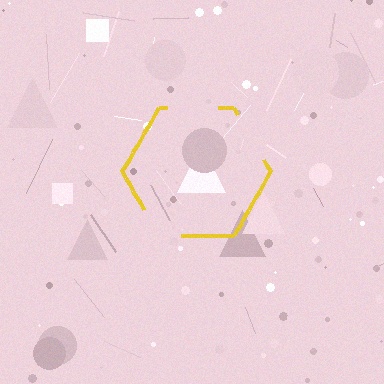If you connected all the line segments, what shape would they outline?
They would outline a hexagon.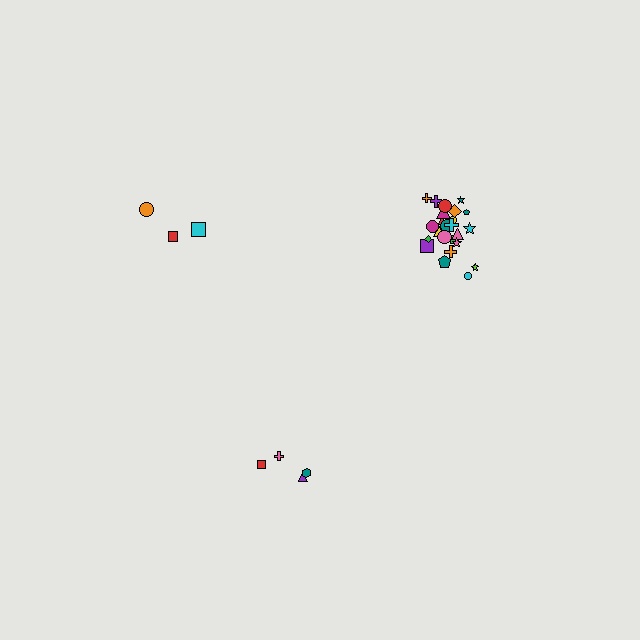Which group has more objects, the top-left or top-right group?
The top-right group.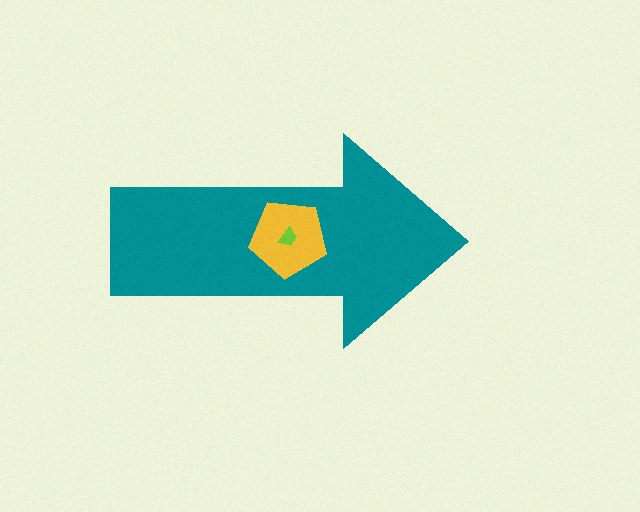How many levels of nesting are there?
3.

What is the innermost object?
The lime trapezoid.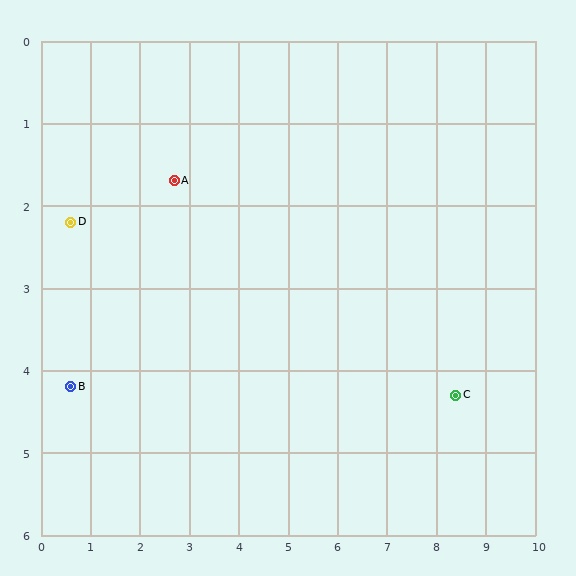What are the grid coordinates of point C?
Point C is at approximately (8.4, 4.3).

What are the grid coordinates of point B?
Point B is at approximately (0.6, 4.2).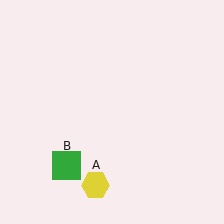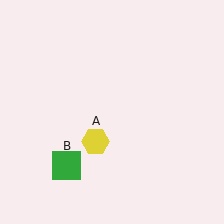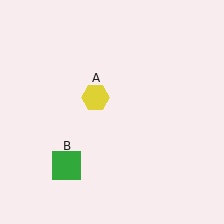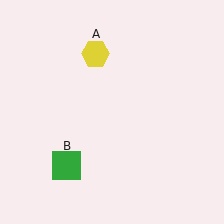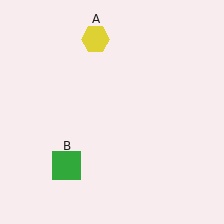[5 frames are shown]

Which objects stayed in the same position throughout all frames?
Green square (object B) remained stationary.